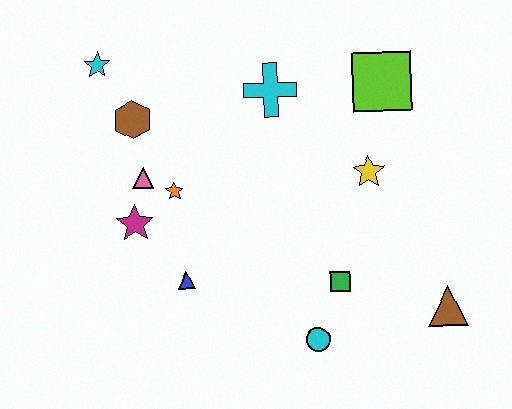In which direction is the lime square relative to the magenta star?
The lime square is to the right of the magenta star.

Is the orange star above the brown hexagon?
No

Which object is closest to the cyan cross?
The lime square is closest to the cyan cross.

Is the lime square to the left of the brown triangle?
Yes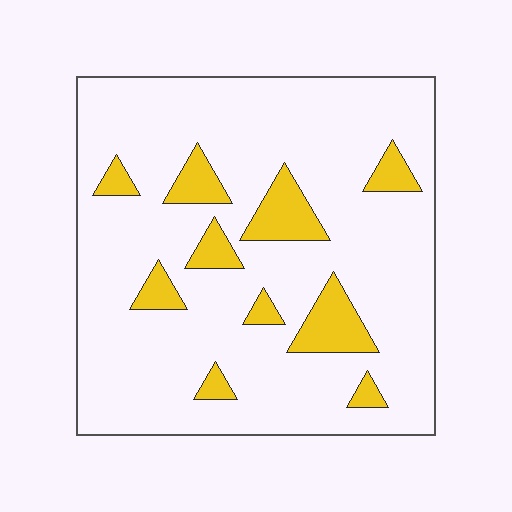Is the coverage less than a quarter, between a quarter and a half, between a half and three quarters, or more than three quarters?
Less than a quarter.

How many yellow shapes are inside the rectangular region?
10.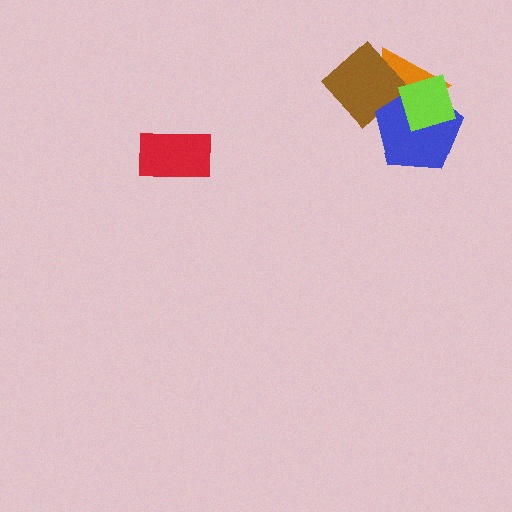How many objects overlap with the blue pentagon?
3 objects overlap with the blue pentagon.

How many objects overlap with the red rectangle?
0 objects overlap with the red rectangle.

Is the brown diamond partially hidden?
Yes, it is partially covered by another shape.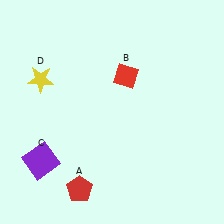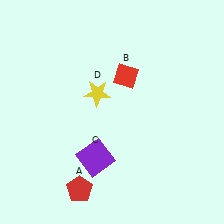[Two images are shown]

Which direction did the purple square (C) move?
The purple square (C) moved right.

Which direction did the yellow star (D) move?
The yellow star (D) moved right.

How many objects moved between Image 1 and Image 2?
2 objects moved between the two images.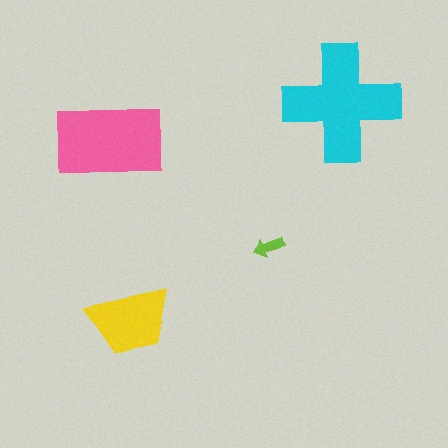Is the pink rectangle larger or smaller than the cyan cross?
Smaller.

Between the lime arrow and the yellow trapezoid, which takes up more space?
The yellow trapezoid.